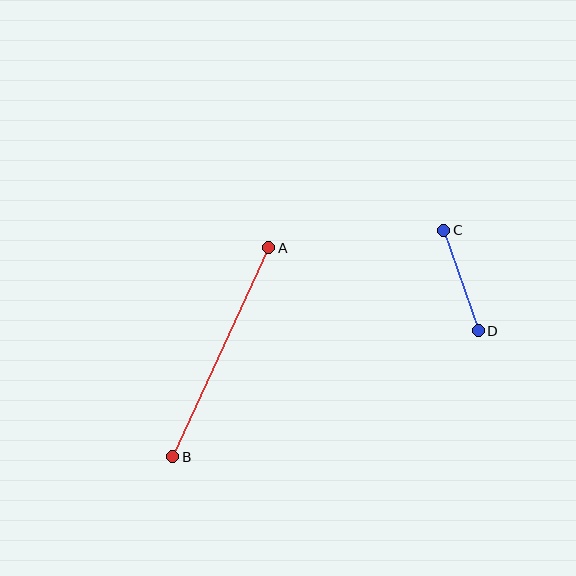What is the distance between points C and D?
The distance is approximately 106 pixels.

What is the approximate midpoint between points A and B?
The midpoint is at approximately (221, 352) pixels.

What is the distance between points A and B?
The distance is approximately 230 pixels.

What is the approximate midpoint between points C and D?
The midpoint is at approximately (461, 281) pixels.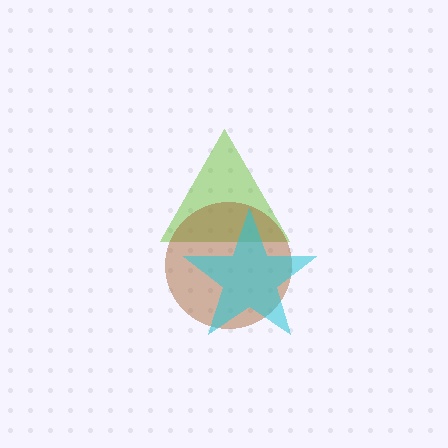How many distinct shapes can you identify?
There are 3 distinct shapes: a lime triangle, a brown circle, a cyan star.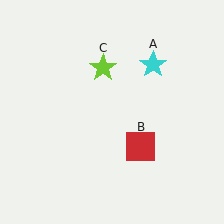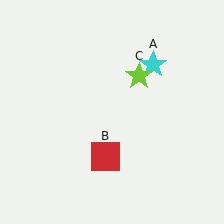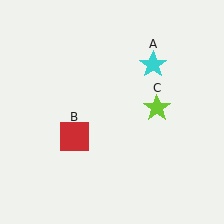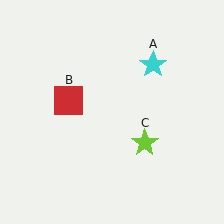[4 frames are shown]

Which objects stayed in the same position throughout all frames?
Cyan star (object A) remained stationary.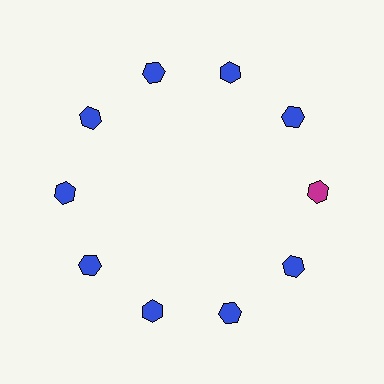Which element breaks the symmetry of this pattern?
The magenta hexagon at roughly the 3 o'clock position breaks the symmetry. All other shapes are blue hexagons.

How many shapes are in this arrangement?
There are 10 shapes arranged in a ring pattern.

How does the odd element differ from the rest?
It has a different color: magenta instead of blue.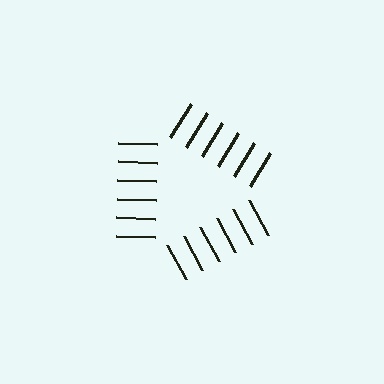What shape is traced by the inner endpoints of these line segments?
An illusory triangle — the line segments terminate on its edges but no continuous stroke is drawn.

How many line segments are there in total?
18 — 6 along each of the 3 edges.